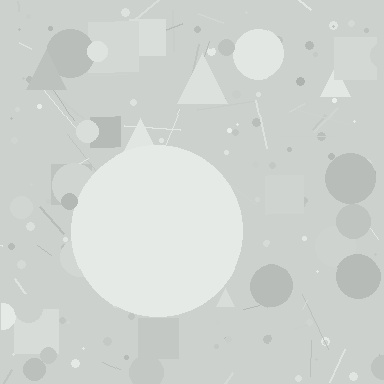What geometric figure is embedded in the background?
A circle is embedded in the background.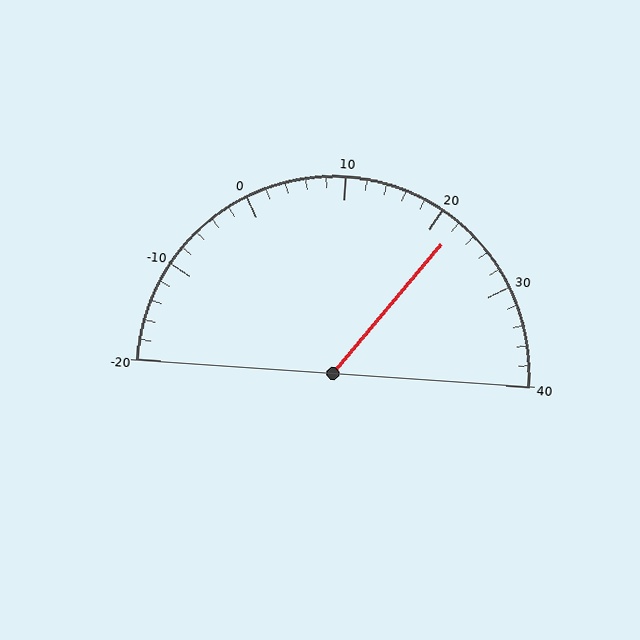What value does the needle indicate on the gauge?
The needle indicates approximately 22.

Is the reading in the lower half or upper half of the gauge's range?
The reading is in the upper half of the range (-20 to 40).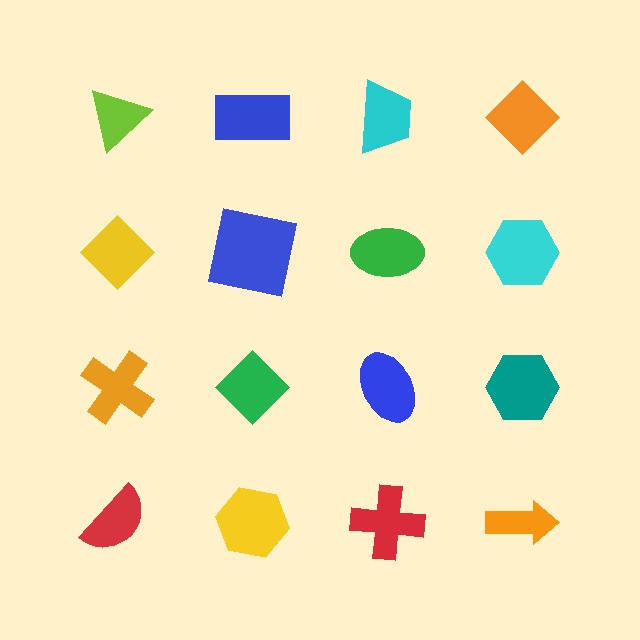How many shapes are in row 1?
4 shapes.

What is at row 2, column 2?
A blue square.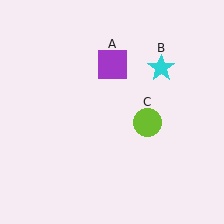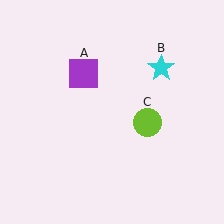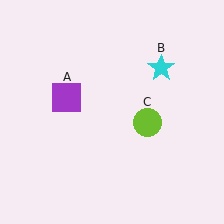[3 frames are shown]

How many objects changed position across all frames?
1 object changed position: purple square (object A).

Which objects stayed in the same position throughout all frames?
Cyan star (object B) and lime circle (object C) remained stationary.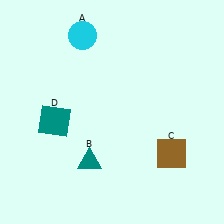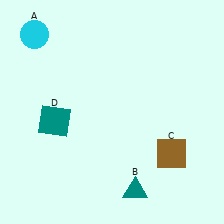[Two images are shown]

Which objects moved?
The objects that moved are: the cyan circle (A), the teal triangle (B).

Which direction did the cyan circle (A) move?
The cyan circle (A) moved left.